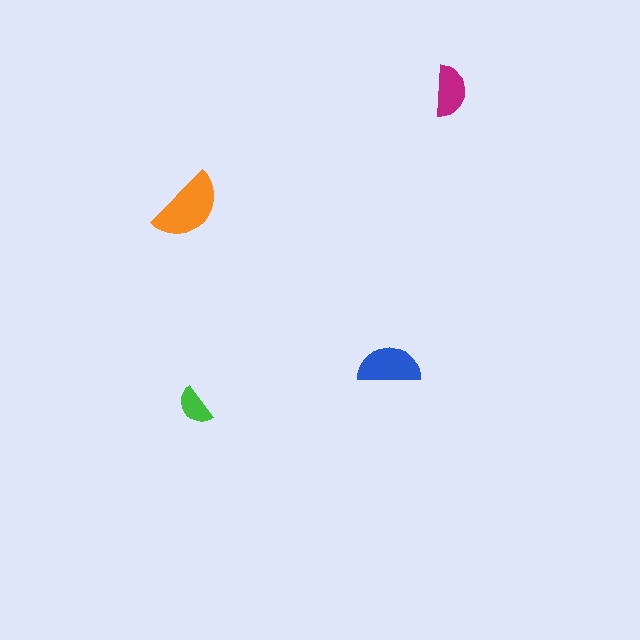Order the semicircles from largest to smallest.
the orange one, the blue one, the magenta one, the green one.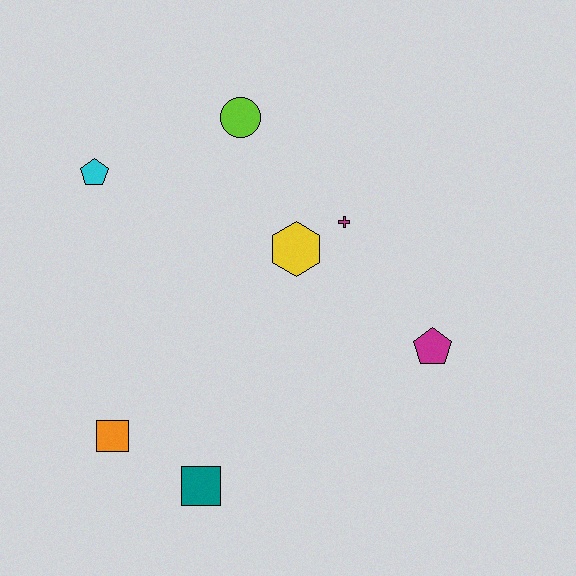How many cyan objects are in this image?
There is 1 cyan object.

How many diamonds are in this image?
There are no diamonds.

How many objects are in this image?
There are 7 objects.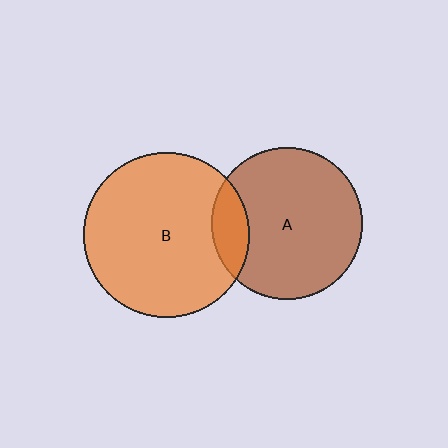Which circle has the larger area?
Circle B (orange).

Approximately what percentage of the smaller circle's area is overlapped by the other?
Approximately 15%.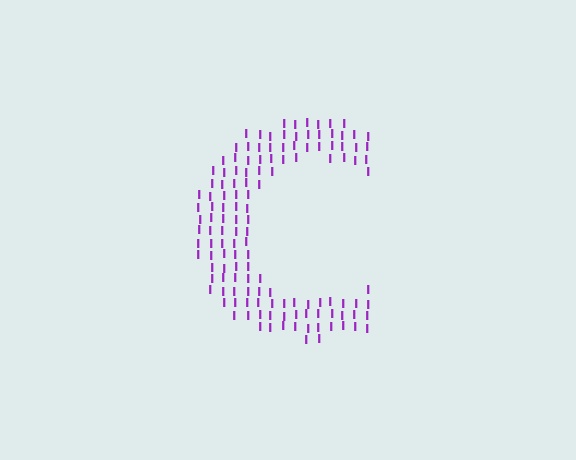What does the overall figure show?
The overall figure shows the letter C.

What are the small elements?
The small elements are letter I's.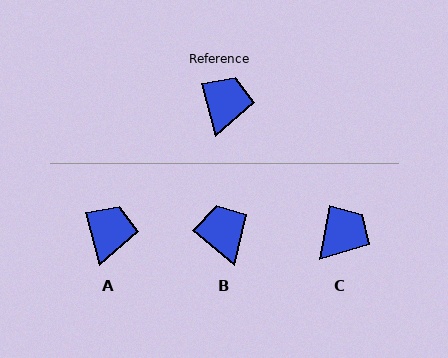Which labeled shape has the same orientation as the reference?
A.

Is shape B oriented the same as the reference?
No, it is off by about 36 degrees.